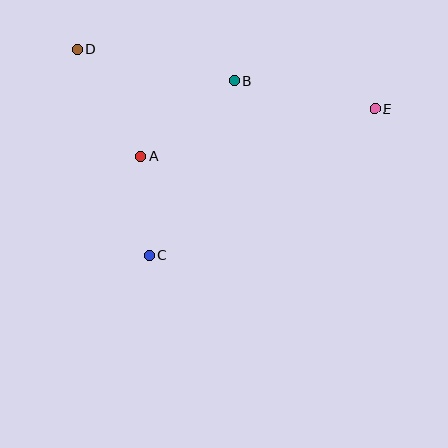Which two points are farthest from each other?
Points D and E are farthest from each other.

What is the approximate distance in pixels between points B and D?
The distance between B and D is approximately 160 pixels.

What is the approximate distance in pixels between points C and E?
The distance between C and E is approximately 269 pixels.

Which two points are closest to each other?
Points A and C are closest to each other.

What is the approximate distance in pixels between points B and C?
The distance between B and C is approximately 194 pixels.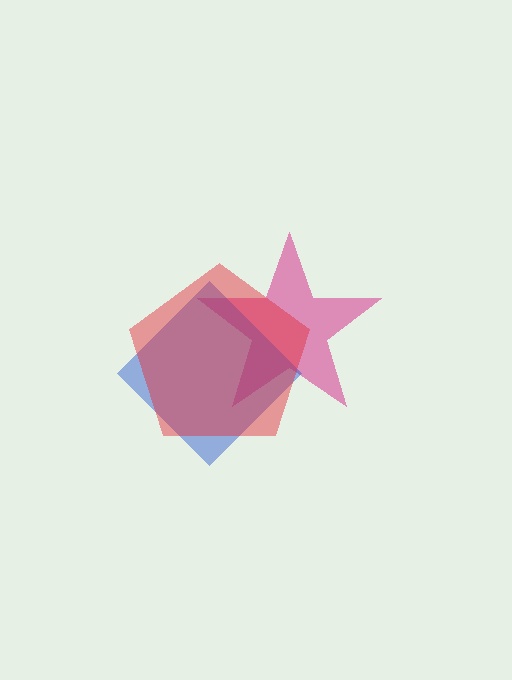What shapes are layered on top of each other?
The layered shapes are: a pink star, a blue diamond, a red pentagon.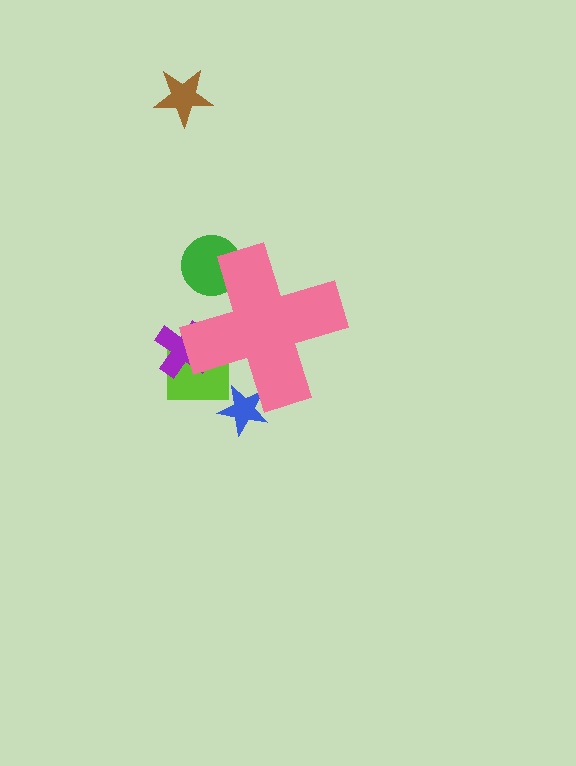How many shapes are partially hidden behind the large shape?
4 shapes are partially hidden.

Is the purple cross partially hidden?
Yes, the purple cross is partially hidden behind the pink cross.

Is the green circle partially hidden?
Yes, the green circle is partially hidden behind the pink cross.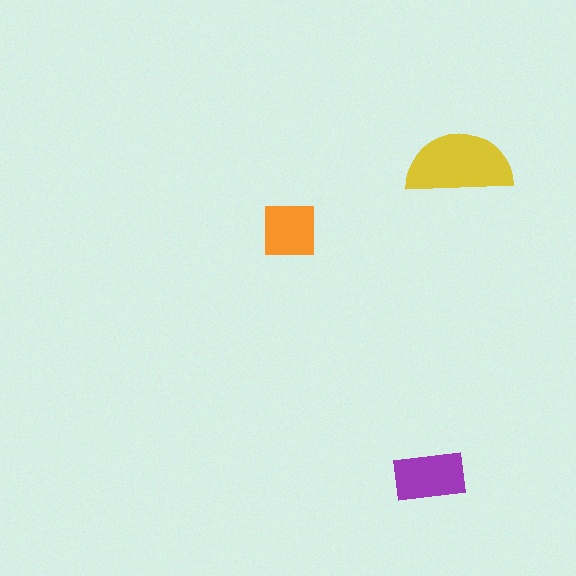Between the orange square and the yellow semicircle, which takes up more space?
The yellow semicircle.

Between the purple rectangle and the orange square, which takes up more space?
The purple rectangle.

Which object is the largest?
The yellow semicircle.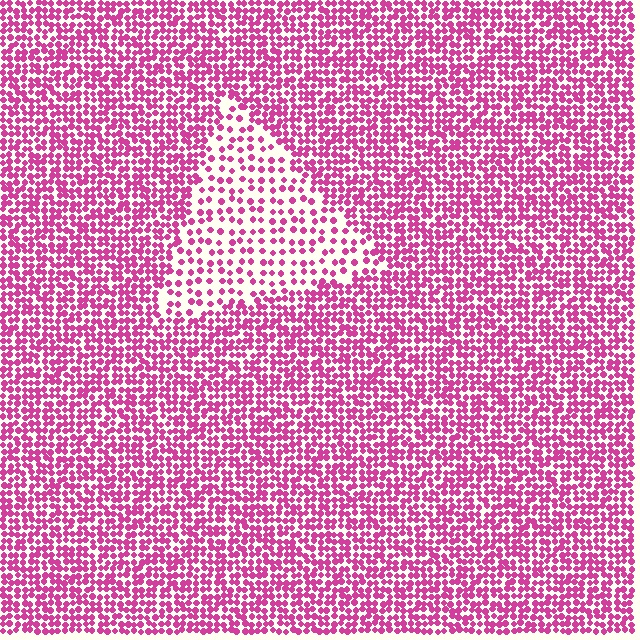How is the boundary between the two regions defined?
The boundary is defined by a change in element density (approximately 2.2x ratio). All elements are the same color, size, and shape.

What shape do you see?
I see a triangle.